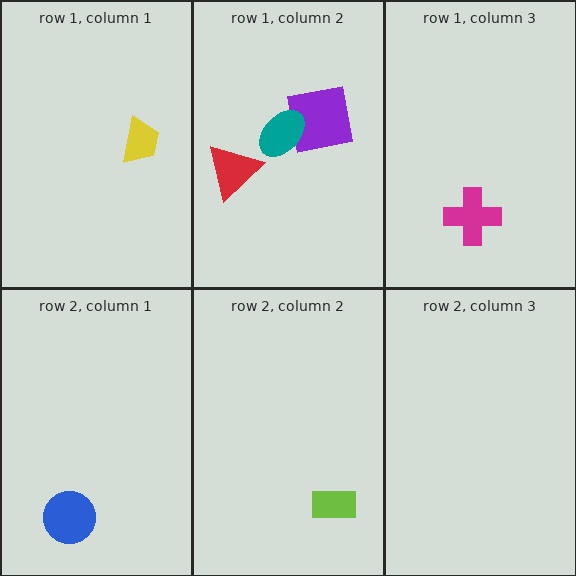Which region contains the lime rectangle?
The row 2, column 2 region.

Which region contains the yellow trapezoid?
The row 1, column 1 region.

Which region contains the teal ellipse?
The row 1, column 2 region.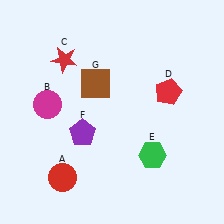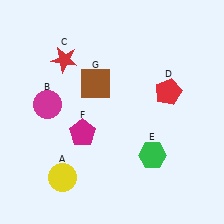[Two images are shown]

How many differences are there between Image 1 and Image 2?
There are 2 differences between the two images.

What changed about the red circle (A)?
In Image 1, A is red. In Image 2, it changed to yellow.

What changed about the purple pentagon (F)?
In Image 1, F is purple. In Image 2, it changed to magenta.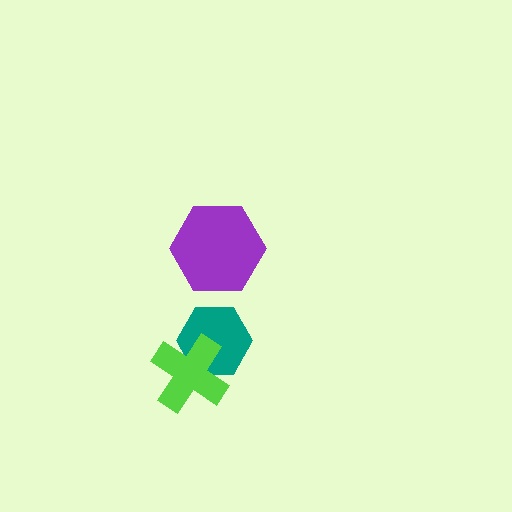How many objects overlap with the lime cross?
1 object overlaps with the lime cross.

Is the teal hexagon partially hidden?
Yes, it is partially covered by another shape.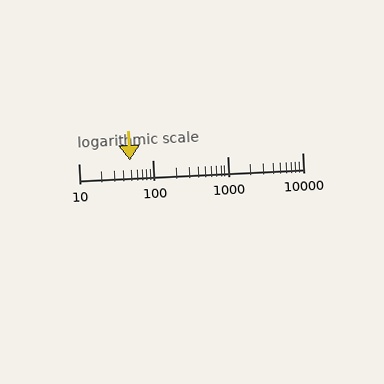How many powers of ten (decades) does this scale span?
The scale spans 3 decades, from 10 to 10000.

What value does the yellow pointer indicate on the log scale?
The pointer indicates approximately 49.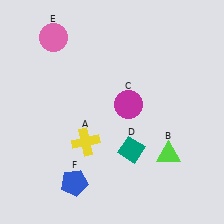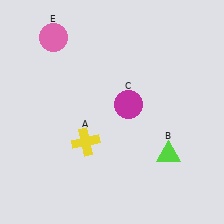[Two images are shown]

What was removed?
The teal diamond (D), the blue pentagon (F) were removed in Image 2.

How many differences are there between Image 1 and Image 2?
There are 2 differences between the two images.